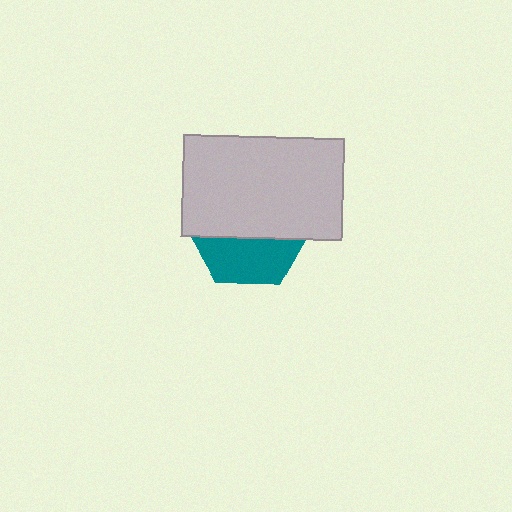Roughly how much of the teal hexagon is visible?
A small part of it is visible (roughly 37%).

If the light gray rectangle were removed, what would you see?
You would see the complete teal hexagon.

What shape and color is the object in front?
The object in front is a light gray rectangle.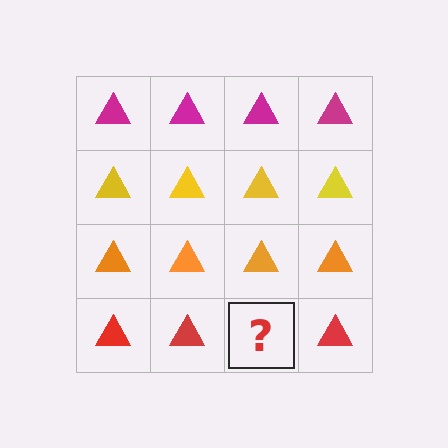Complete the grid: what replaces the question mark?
The question mark should be replaced with a red triangle.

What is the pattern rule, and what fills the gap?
The rule is that each row has a consistent color. The gap should be filled with a red triangle.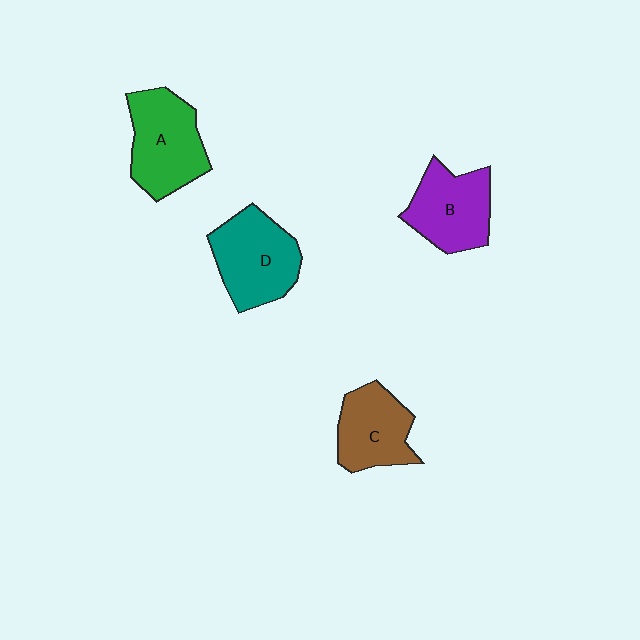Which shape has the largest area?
Shape D (teal).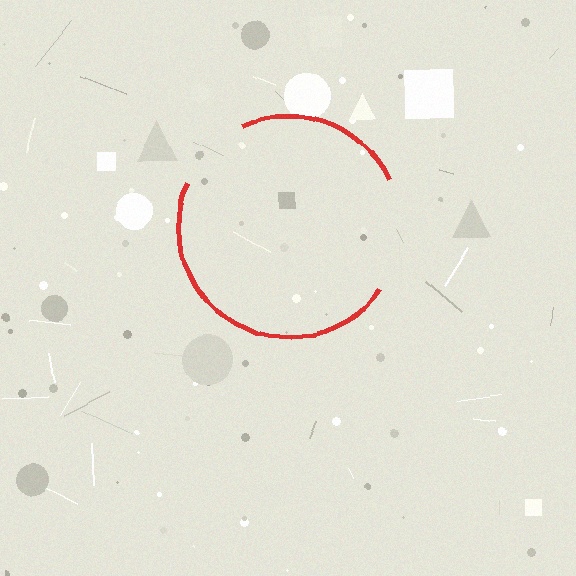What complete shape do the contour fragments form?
The contour fragments form a circle.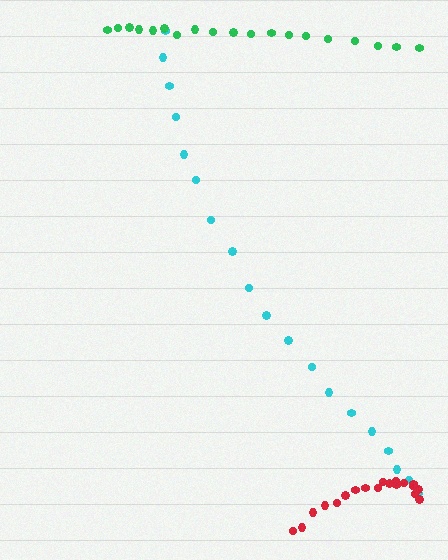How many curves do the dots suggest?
There are 3 distinct paths.